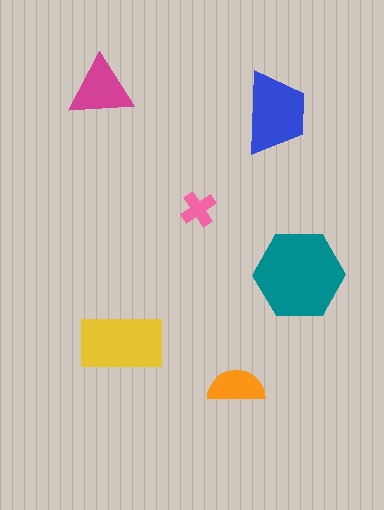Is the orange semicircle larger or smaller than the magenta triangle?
Smaller.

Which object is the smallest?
The pink cross.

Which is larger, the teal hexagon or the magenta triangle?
The teal hexagon.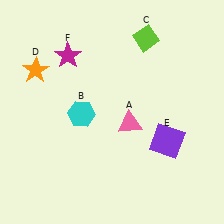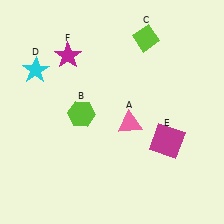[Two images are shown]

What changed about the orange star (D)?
In Image 1, D is orange. In Image 2, it changed to cyan.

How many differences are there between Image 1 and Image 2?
There are 3 differences between the two images.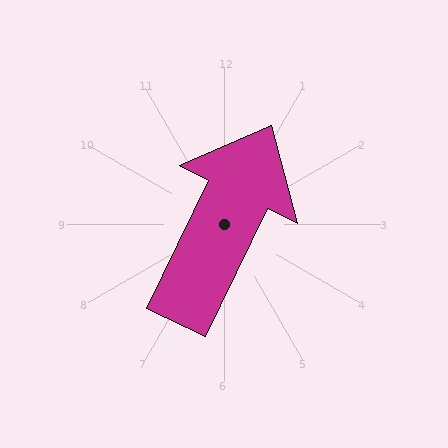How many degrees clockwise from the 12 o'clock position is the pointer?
Approximately 26 degrees.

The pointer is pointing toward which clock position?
Roughly 1 o'clock.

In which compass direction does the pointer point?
Northeast.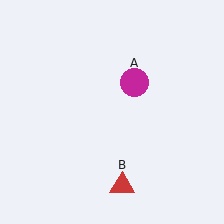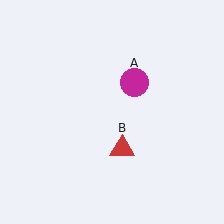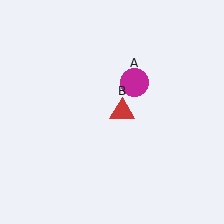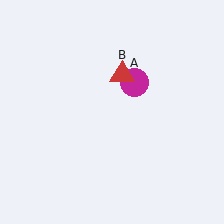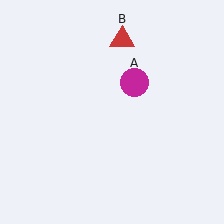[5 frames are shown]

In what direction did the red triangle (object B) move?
The red triangle (object B) moved up.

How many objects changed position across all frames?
1 object changed position: red triangle (object B).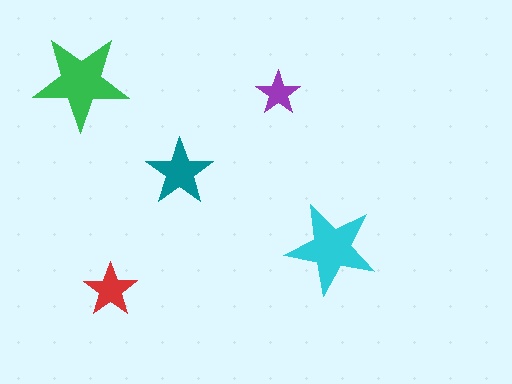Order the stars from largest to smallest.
the green one, the cyan one, the teal one, the red one, the purple one.